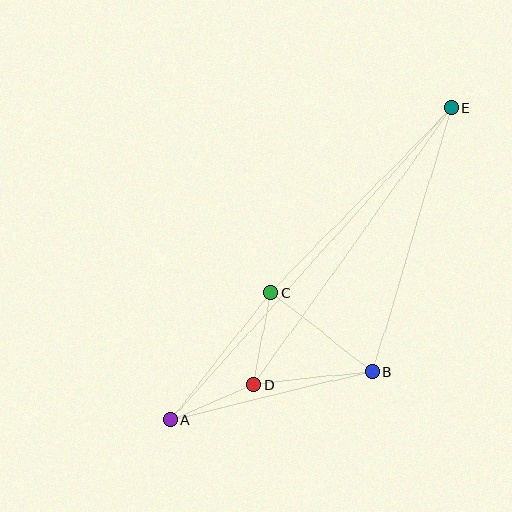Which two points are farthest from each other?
Points A and E are farthest from each other.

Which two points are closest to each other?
Points A and D are closest to each other.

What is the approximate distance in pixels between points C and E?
The distance between C and E is approximately 258 pixels.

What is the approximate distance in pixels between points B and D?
The distance between B and D is approximately 119 pixels.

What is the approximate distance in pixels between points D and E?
The distance between D and E is approximately 340 pixels.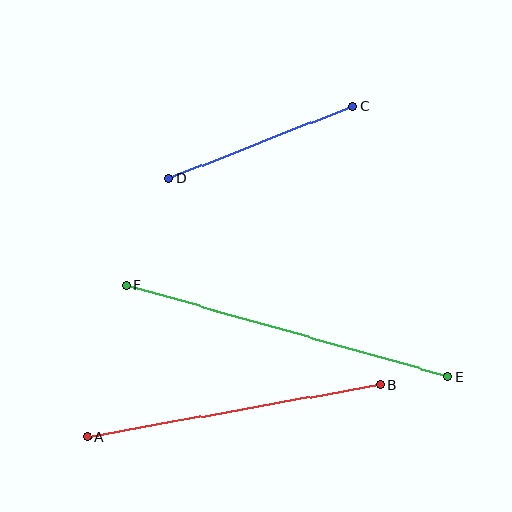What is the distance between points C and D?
The distance is approximately 198 pixels.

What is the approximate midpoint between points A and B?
The midpoint is at approximately (234, 411) pixels.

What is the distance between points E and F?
The distance is approximately 334 pixels.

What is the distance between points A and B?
The distance is approximately 297 pixels.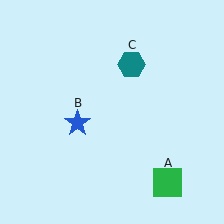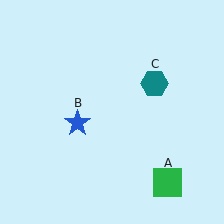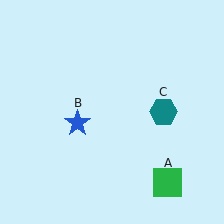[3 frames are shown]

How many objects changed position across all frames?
1 object changed position: teal hexagon (object C).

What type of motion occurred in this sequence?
The teal hexagon (object C) rotated clockwise around the center of the scene.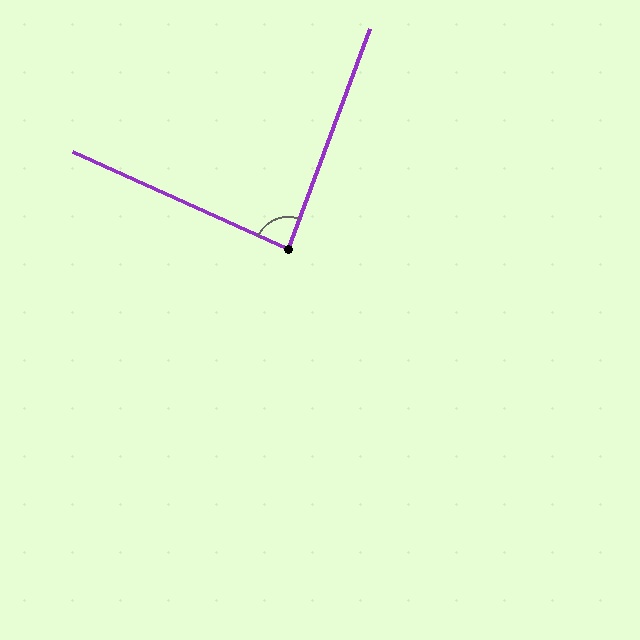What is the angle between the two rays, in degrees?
Approximately 86 degrees.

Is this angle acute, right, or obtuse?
It is approximately a right angle.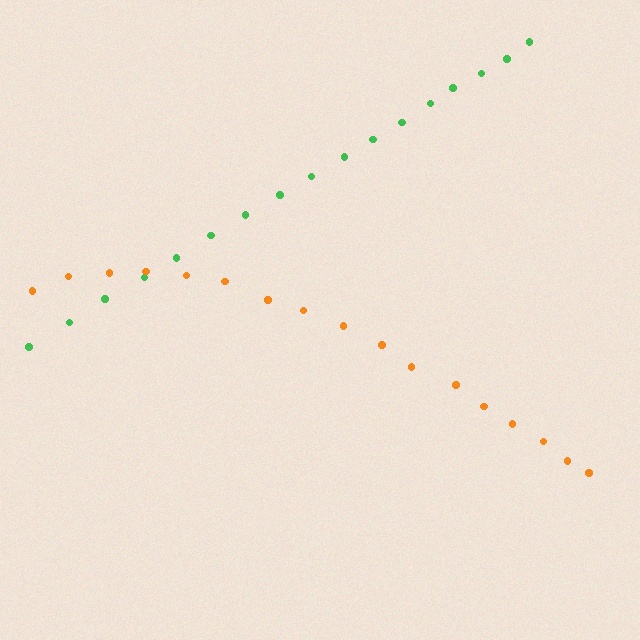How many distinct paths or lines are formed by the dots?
There are 2 distinct paths.